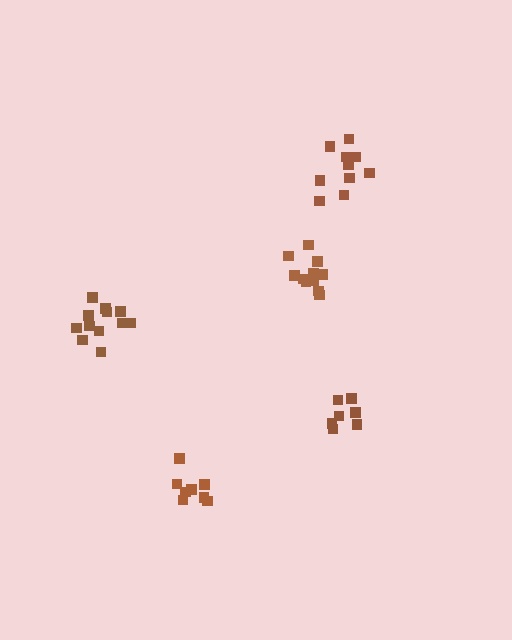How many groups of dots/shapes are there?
There are 5 groups.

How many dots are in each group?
Group 1: 12 dots, Group 2: 8 dots, Group 3: 11 dots, Group 4: 10 dots, Group 5: 7 dots (48 total).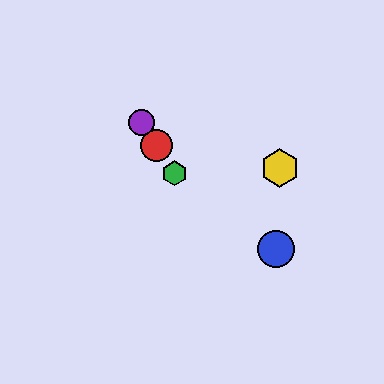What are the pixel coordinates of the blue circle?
The blue circle is at (276, 249).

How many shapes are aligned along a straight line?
3 shapes (the red circle, the green hexagon, the purple circle) are aligned along a straight line.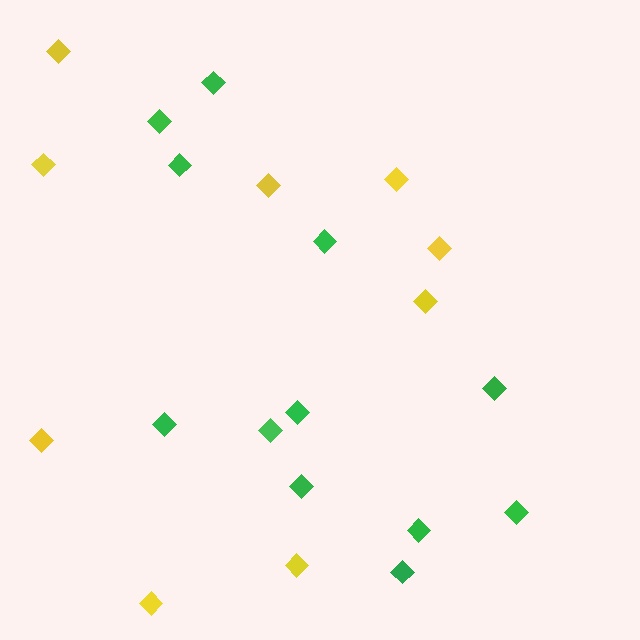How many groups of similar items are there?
There are 2 groups: one group of yellow diamonds (9) and one group of green diamonds (12).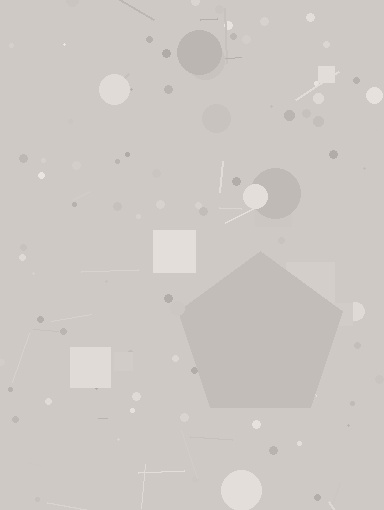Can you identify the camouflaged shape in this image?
The camouflaged shape is a pentagon.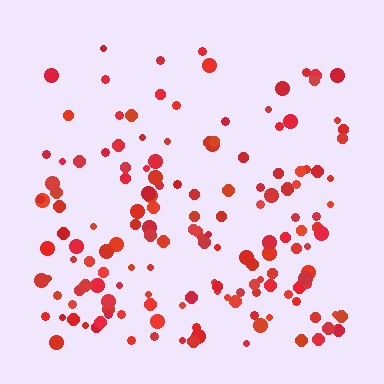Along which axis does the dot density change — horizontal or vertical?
Vertical.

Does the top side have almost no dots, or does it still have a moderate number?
Still a moderate number, just noticeably fewer than the bottom.